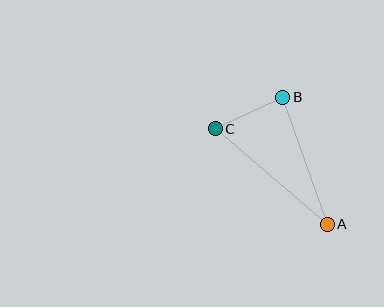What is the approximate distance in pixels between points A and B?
The distance between A and B is approximately 135 pixels.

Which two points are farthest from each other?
Points A and C are farthest from each other.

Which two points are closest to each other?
Points B and C are closest to each other.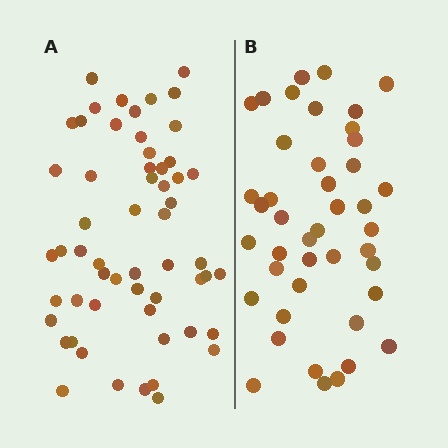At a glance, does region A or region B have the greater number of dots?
Region A (the left region) has more dots.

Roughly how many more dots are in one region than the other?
Region A has approximately 15 more dots than region B.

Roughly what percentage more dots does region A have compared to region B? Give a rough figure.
About 35% more.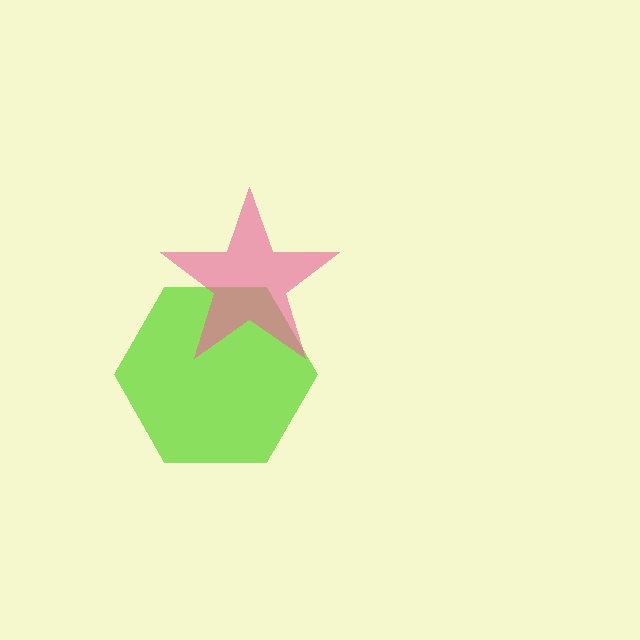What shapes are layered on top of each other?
The layered shapes are: a lime hexagon, a pink star.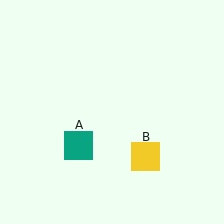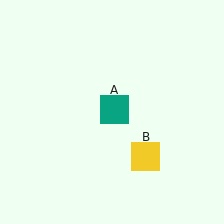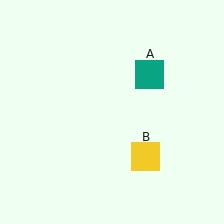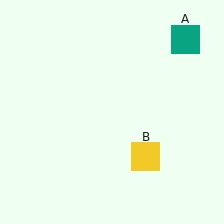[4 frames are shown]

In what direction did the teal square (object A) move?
The teal square (object A) moved up and to the right.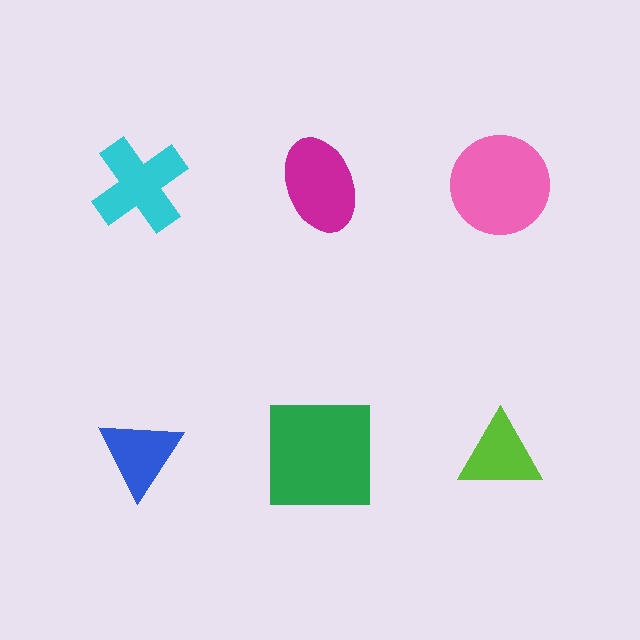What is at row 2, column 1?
A blue triangle.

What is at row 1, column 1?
A cyan cross.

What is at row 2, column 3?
A lime triangle.